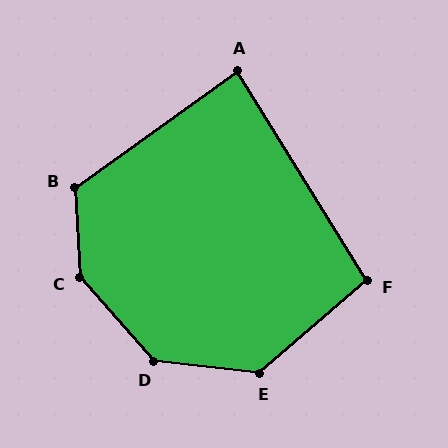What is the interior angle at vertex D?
Approximately 139 degrees (obtuse).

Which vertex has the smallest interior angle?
A, at approximately 86 degrees.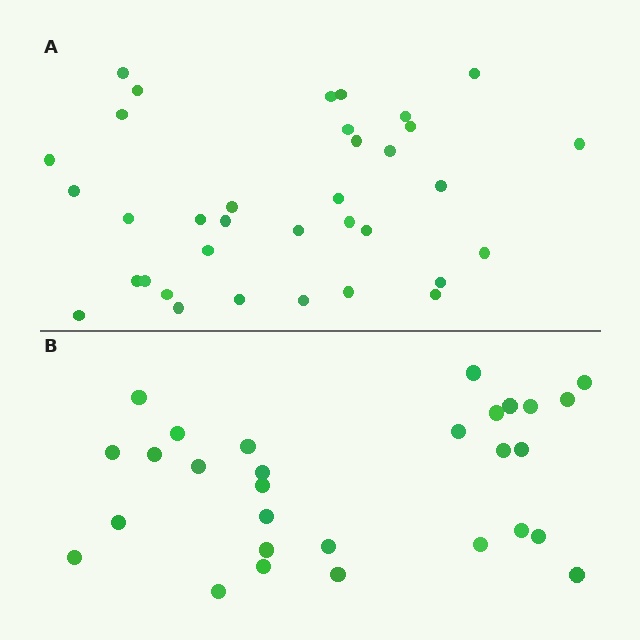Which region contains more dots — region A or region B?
Region A (the top region) has more dots.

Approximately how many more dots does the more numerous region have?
Region A has about 6 more dots than region B.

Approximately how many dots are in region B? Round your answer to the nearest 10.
About 30 dots. (The exact count is 29, which rounds to 30.)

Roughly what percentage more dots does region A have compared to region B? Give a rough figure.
About 20% more.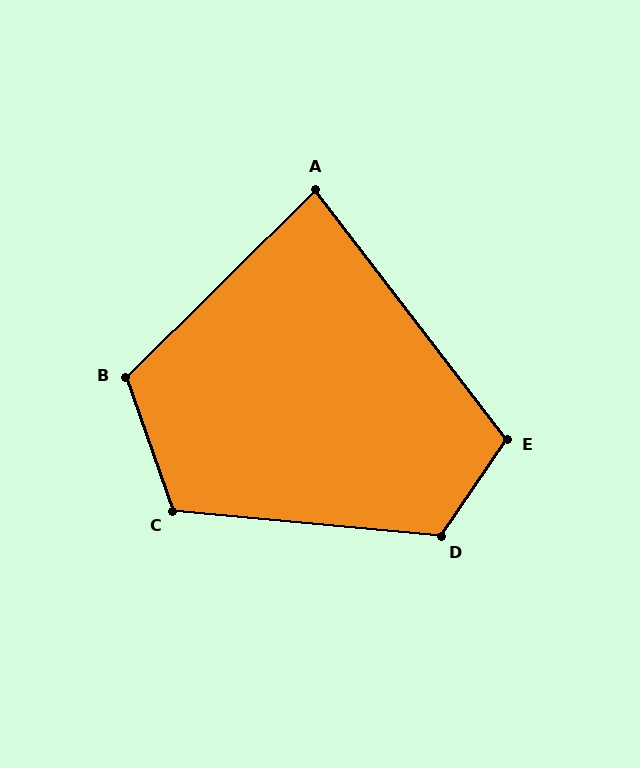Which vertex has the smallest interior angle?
A, at approximately 83 degrees.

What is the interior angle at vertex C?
Approximately 115 degrees (obtuse).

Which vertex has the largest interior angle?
D, at approximately 119 degrees.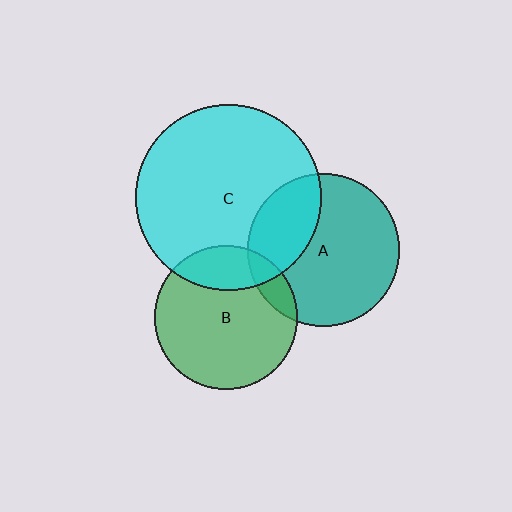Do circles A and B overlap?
Yes.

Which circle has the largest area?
Circle C (cyan).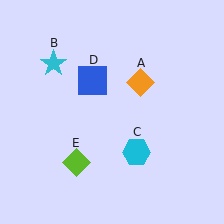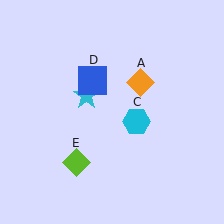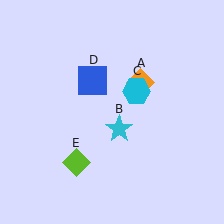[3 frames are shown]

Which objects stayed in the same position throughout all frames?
Orange diamond (object A) and blue square (object D) and lime diamond (object E) remained stationary.